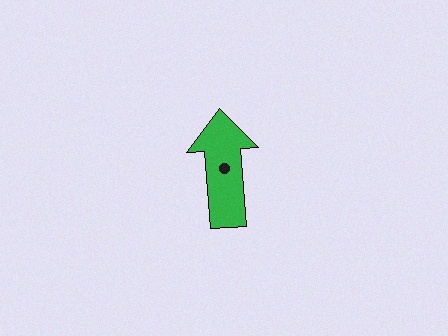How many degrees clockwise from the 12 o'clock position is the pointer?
Approximately 356 degrees.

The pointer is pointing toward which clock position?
Roughly 12 o'clock.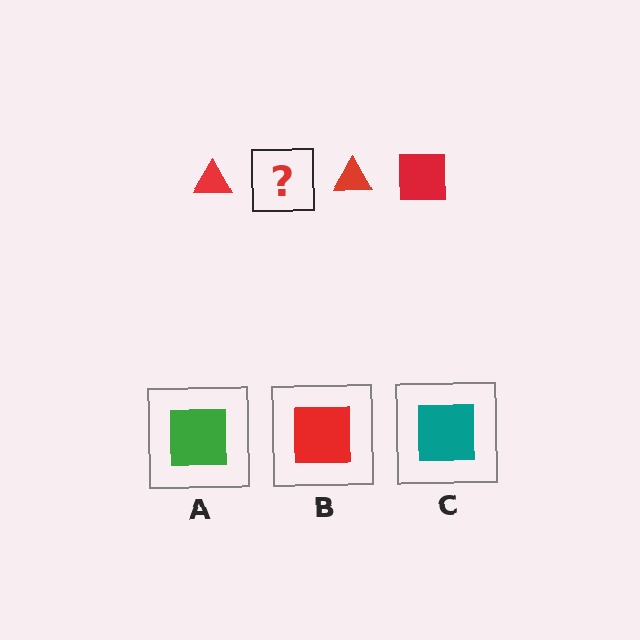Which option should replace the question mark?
Option B.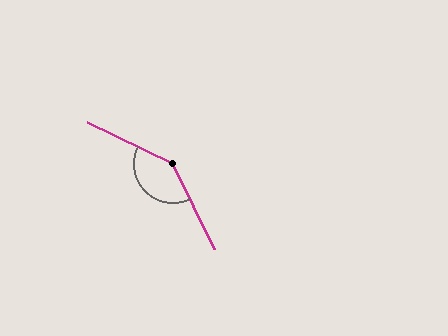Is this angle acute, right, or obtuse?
It is obtuse.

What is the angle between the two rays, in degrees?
Approximately 142 degrees.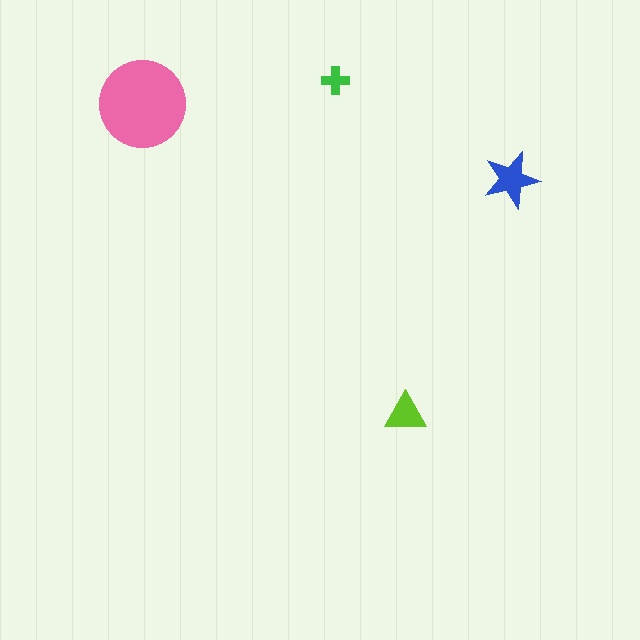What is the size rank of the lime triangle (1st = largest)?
3rd.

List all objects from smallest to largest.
The green cross, the lime triangle, the blue star, the pink circle.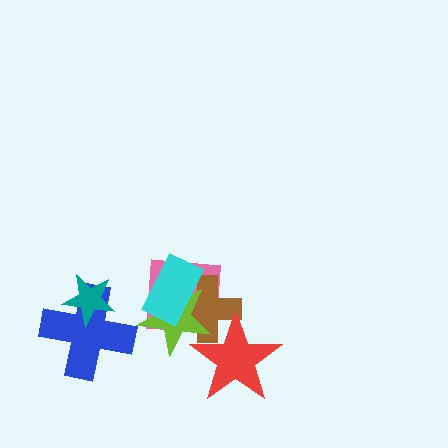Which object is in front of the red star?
The lime star is in front of the red star.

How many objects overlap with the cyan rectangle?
3 objects overlap with the cyan rectangle.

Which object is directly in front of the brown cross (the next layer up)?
The red star is directly in front of the brown cross.